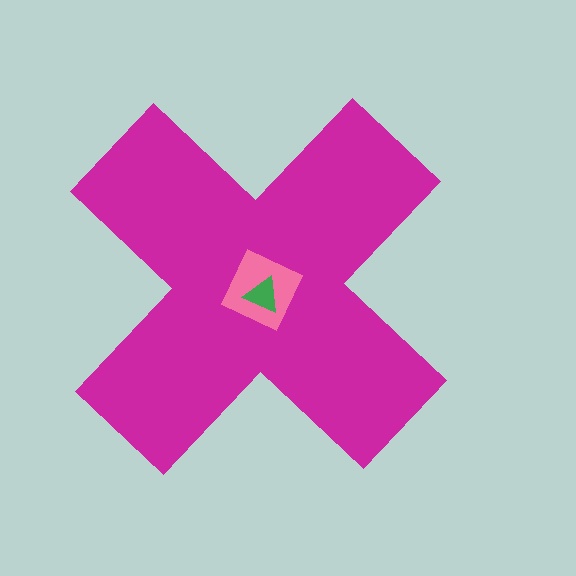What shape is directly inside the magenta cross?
The pink diamond.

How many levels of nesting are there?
3.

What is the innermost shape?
The green triangle.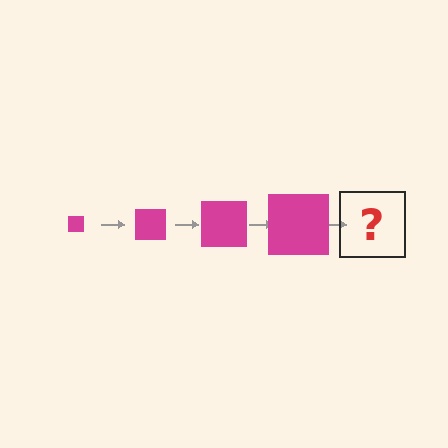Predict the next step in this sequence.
The next step is a magenta square, larger than the previous one.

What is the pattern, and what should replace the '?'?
The pattern is that the square gets progressively larger each step. The '?' should be a magenta square, larger than the previous one.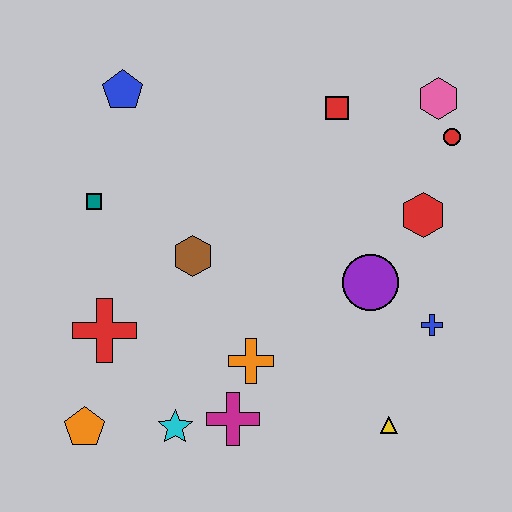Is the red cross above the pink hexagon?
No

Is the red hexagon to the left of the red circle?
Yes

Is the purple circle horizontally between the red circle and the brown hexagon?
Yes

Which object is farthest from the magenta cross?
The pink hexagon is farthest from the magenta cross.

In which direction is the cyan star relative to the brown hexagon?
The cyan star is below the brown hexagon.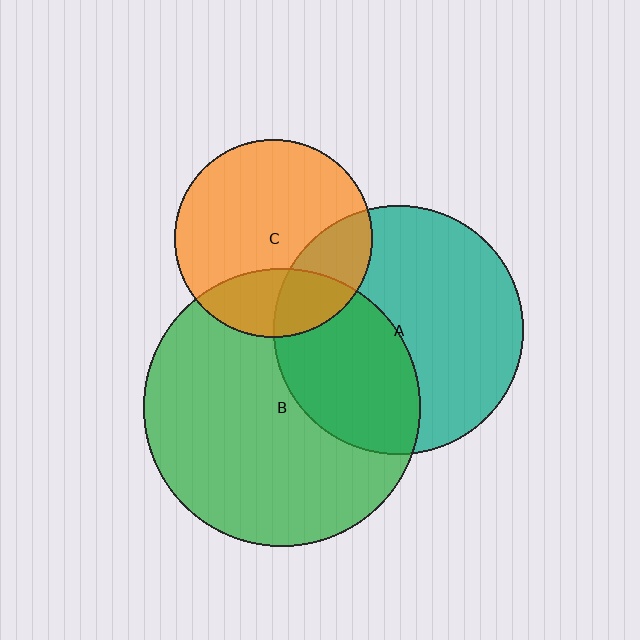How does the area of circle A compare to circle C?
Approximately 1.6 times.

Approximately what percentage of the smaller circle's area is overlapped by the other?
Approximately 25%.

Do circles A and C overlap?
Yes.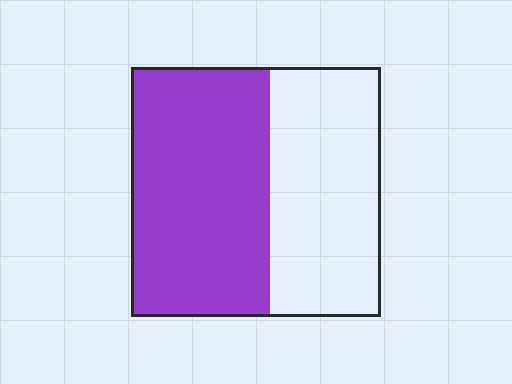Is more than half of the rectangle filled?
Yes.